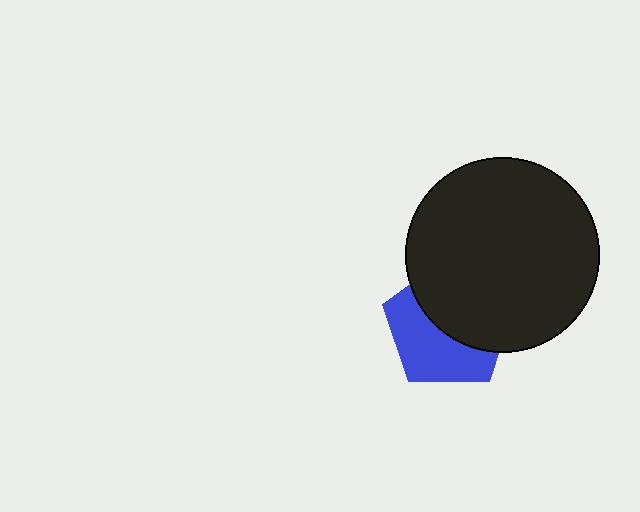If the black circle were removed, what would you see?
You would see the complete blue pentagon.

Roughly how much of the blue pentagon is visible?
About half of it is visible (roughly 48%).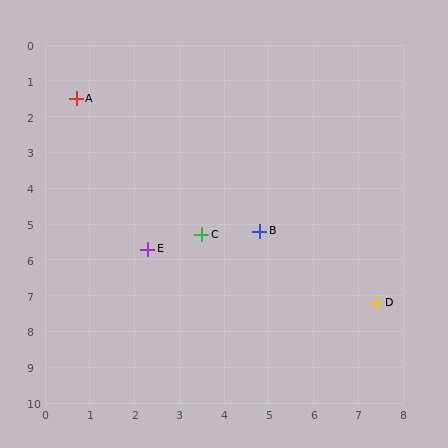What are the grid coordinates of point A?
Point A is at approximately (0.7, 1.5).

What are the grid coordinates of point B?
Point B is at approximately (4.8, 5.2).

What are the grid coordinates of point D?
Point D is at approximately (7.4, 7.2).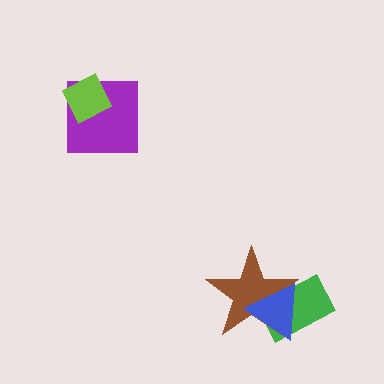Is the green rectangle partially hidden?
Yes, it is partially covered by another shape.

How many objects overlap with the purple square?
1 object overlaps with the purple square.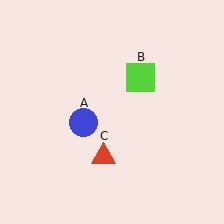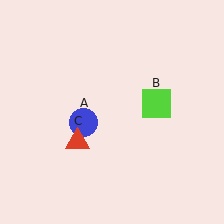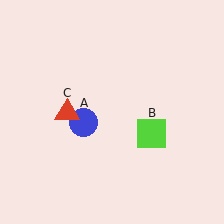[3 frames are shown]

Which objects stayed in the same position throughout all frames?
Blue circle (object A) remained stationary.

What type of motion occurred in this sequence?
The lime square (object B), red triangle (object C) rotated clockwise around the center of the scene.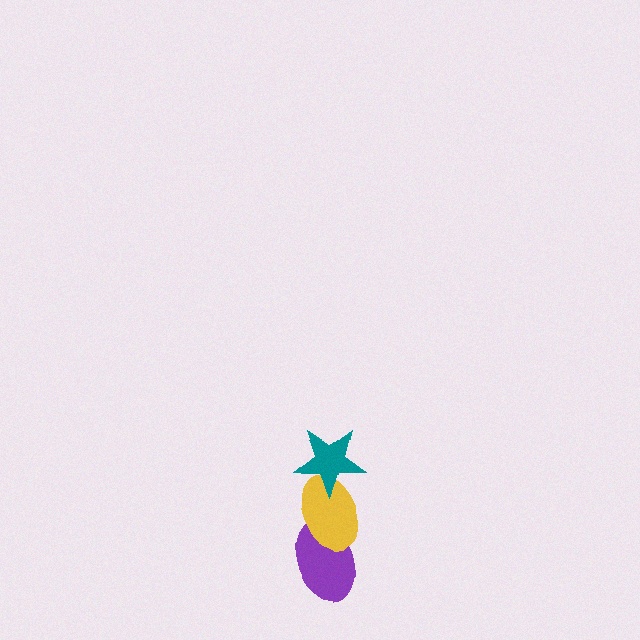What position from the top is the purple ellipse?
The purple ellipse is 3rd from the top.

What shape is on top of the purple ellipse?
The yellow ellipse is on top of the purple ellipse.